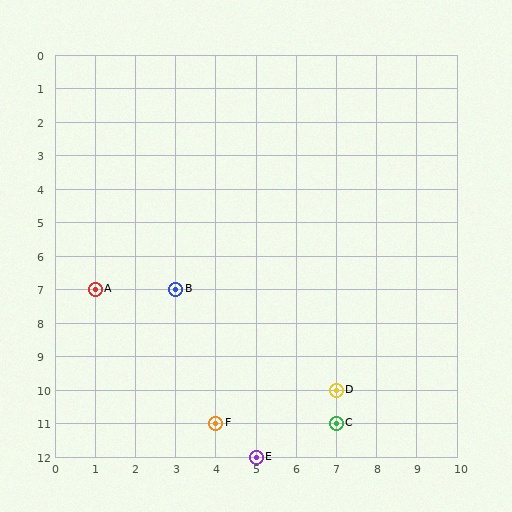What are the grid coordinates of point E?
Point E is at grid coordinates (5, 12).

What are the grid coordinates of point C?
Point C is at grid coordinates (7, 11).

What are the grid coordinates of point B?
Point B is at grid coordinates (3, 7).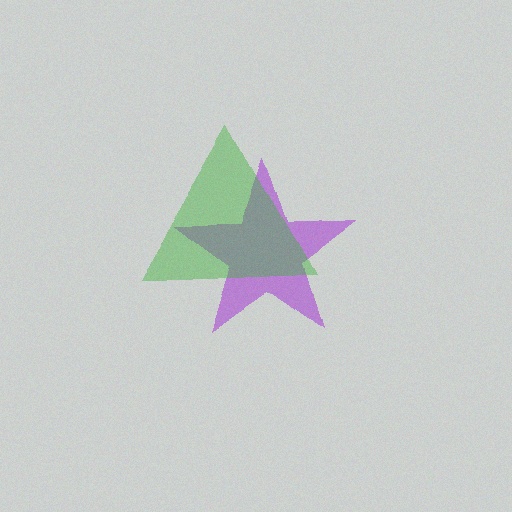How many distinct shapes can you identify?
There are 2 distinct shapes: a purple star, a green triangle.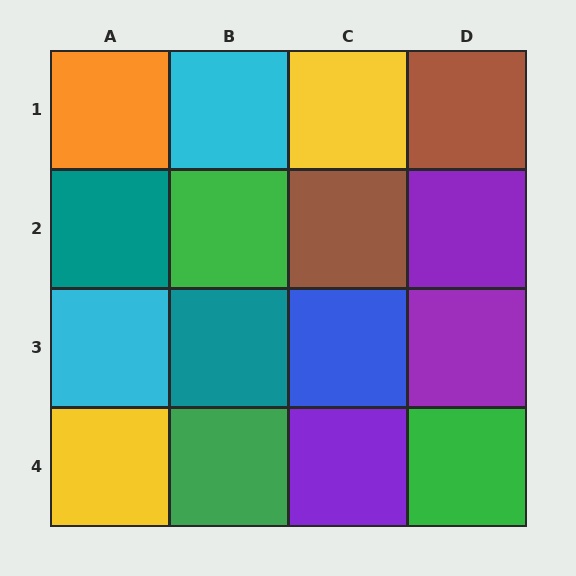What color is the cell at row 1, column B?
Cyan.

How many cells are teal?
2 cells are teal.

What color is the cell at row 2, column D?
Purple.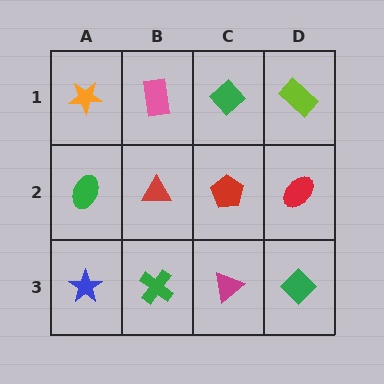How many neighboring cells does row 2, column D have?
3.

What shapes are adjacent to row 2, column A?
An orange star (row 1, column A), a blue star (row 3, column A), a red triangle (row 2, column B).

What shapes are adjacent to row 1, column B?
A red triangle (row 2, column B), an orange star (row 1, column A), a green diamond (row 1, column C).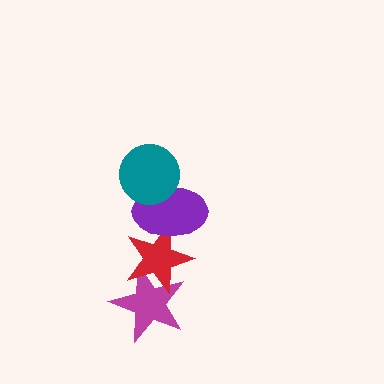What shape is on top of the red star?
The purple ellipse is on top of the red star.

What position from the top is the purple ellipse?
The purple ellipse is 2nd from the top.